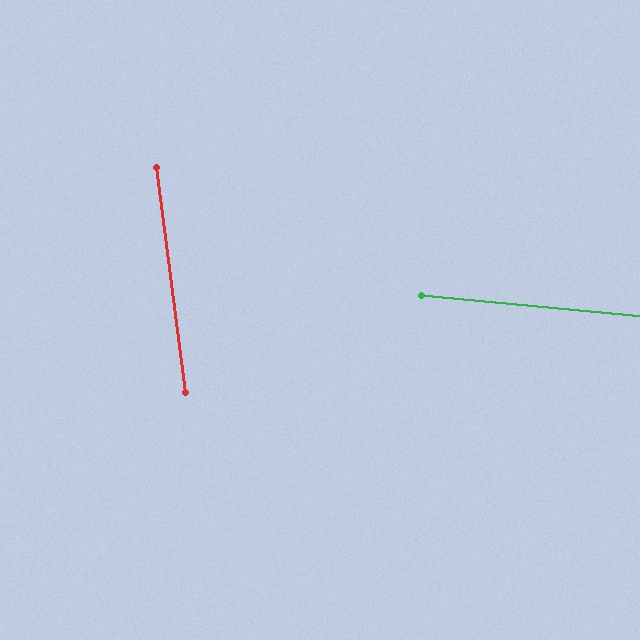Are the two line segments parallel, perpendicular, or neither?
Neither parallel nor perpendicular — they differ by about 77°.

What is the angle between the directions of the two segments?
Approximately 77 degrees.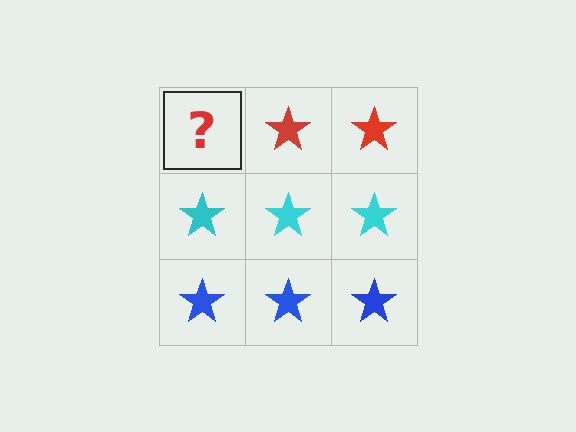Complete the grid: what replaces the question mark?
The question mark should be replaced with a red star.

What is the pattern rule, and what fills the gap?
The rule is that each row has a consistent color. The gap should be filled with a red star.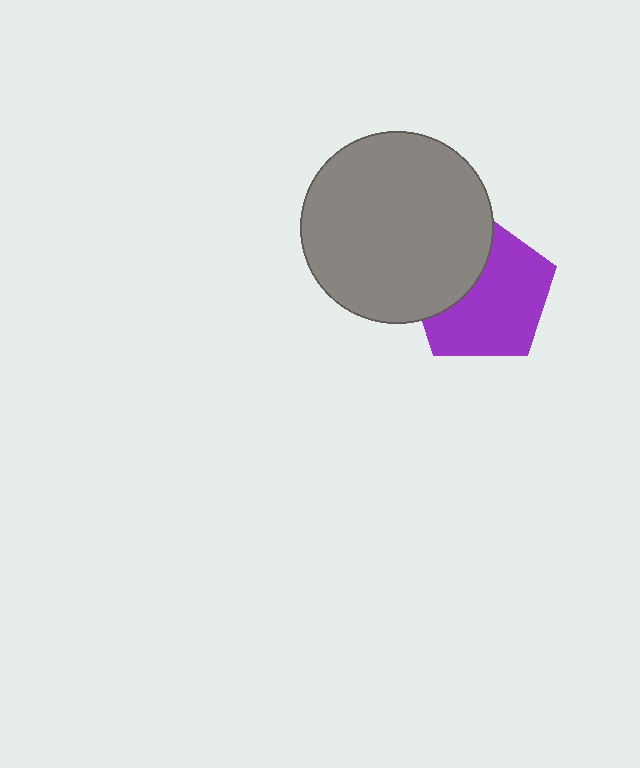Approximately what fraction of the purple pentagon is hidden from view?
Roughly 36% of the purple pentagon is hidden behind the gray circle.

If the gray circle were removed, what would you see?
You would see the complete purple pentagon.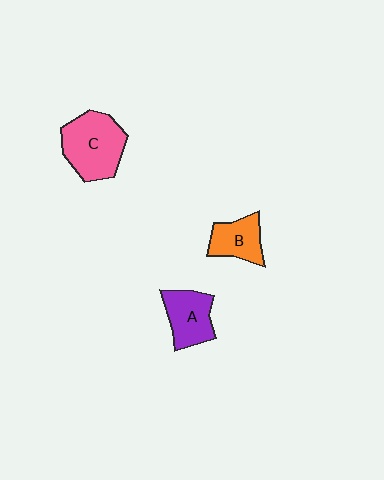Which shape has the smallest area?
Shape B (orange).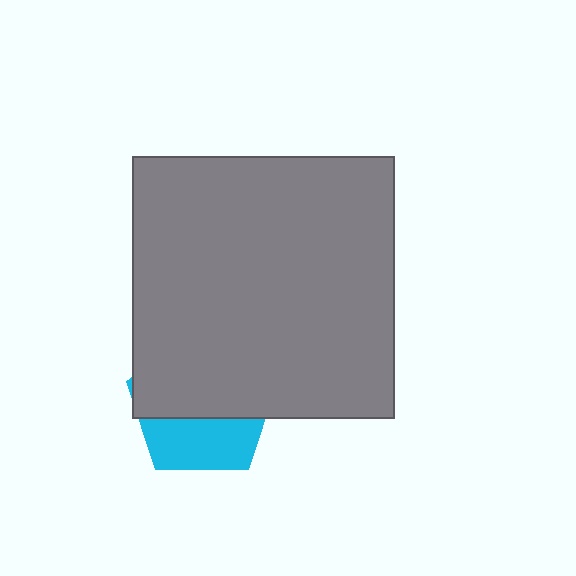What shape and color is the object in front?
The object in front is a gray square.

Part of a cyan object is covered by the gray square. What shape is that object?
It is a pentagon.